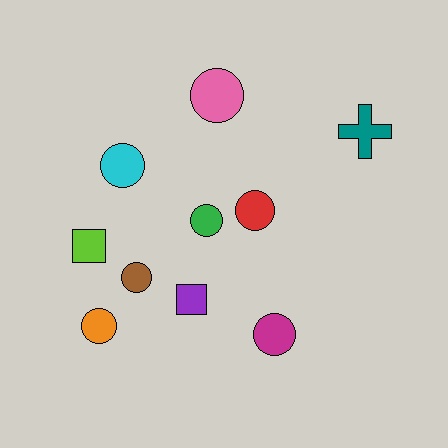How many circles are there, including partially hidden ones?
There are 7 circles.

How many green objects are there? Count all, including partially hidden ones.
There is 1 green object.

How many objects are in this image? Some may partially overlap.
There are 10 objects.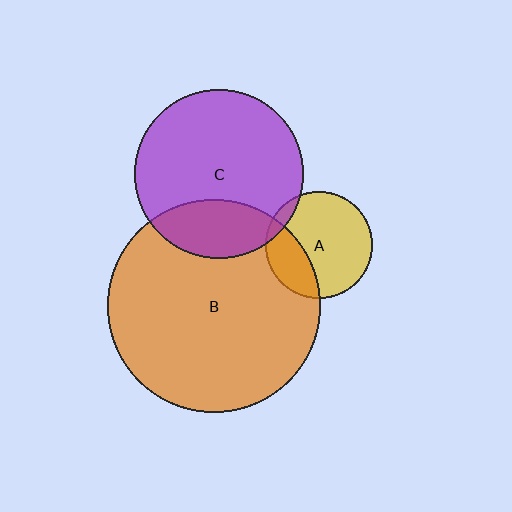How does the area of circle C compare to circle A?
Approximately 2.5 times.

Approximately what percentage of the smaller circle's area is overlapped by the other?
Approximately 25%.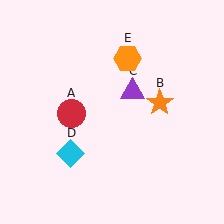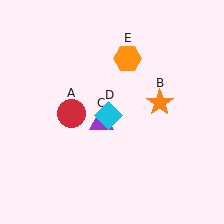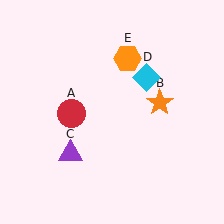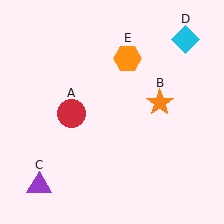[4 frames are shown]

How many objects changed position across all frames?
2 objects changed position: purple triangle (object C), cyan diamond (object D).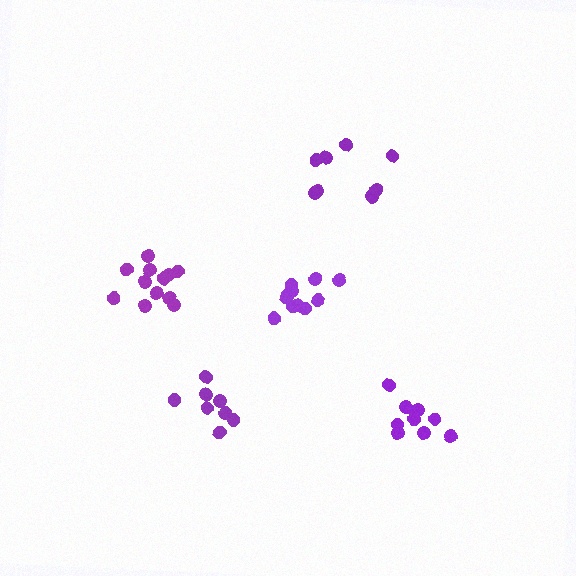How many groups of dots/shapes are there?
There are 5 groups.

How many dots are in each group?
Group 1: 11 dots, Group 2: 12 dots, Group 3: 10 dots, Group 4: 8 dots, Group 5: 8 dots (49 total).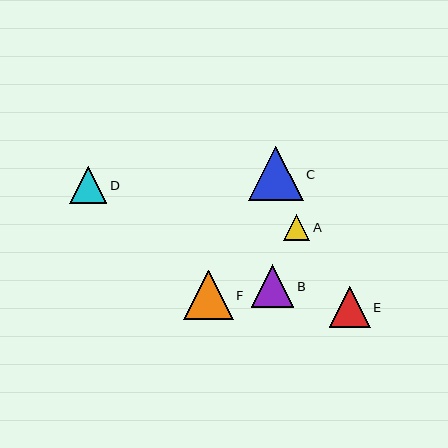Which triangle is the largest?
Triangle C is the largest with a size of approximately 54 pixels.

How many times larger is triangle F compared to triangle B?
Triangle F is approximately 1.2 times the size of triangle B.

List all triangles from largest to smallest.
From largest to smallest: C, F, B, E, D, A.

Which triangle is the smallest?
Triangle A is the smallest with a size of approximately 26 pixels.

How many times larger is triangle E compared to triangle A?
Triangle E is approximately 1.6 times the size of triangle A.